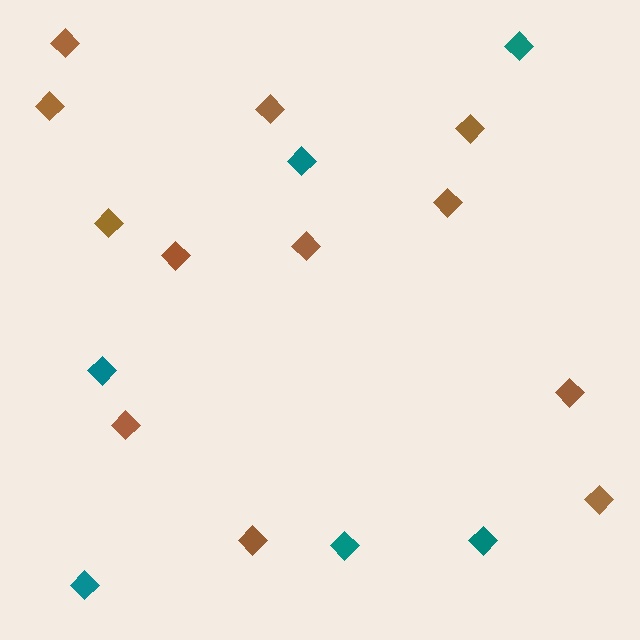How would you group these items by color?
There are 2 groups: one group of teal diamonds (6) and one group of brown diamonds (12).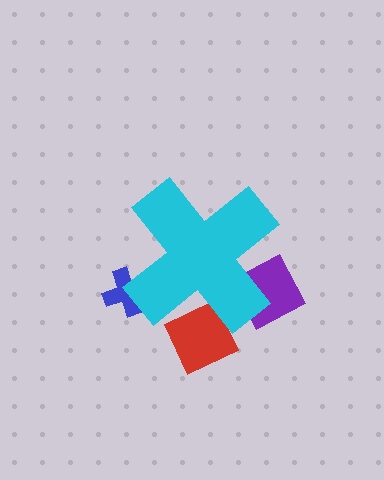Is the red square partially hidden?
Yes, the red square is partially hidden behind the cyan cross.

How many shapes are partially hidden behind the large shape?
3 shapes are partially hidden.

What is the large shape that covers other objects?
A cyan cross.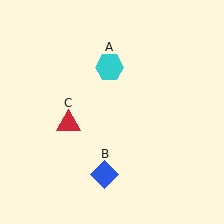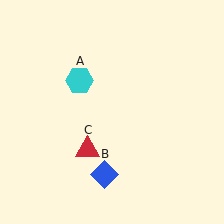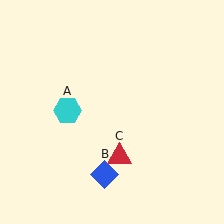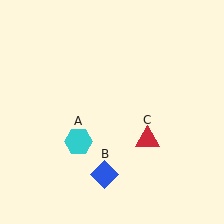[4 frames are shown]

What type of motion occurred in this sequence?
The cyan hexagon (object A), red triangle (object C) rotated counterclockwise around the center of the scene.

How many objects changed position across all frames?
2 objects changed position: cyan hexagon (object A), red triangle (object C).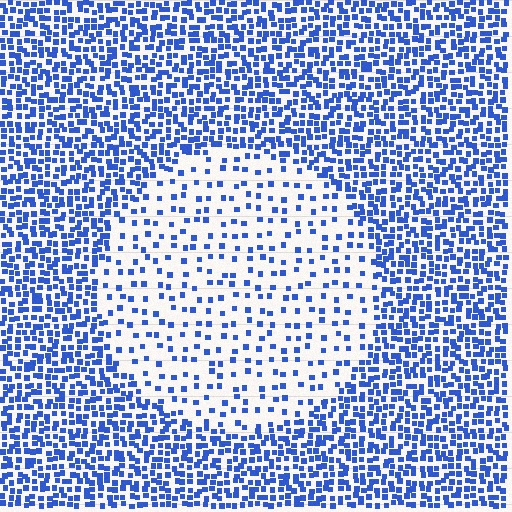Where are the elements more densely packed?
The elements are more densely packed outside the circle boundary.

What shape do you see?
I see a circle.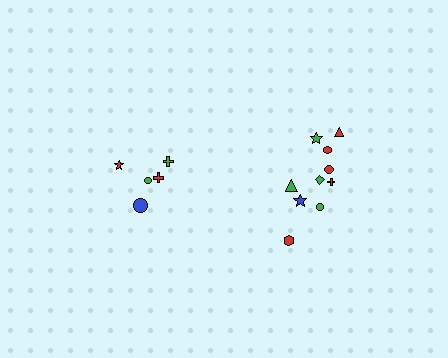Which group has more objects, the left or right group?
The right group.